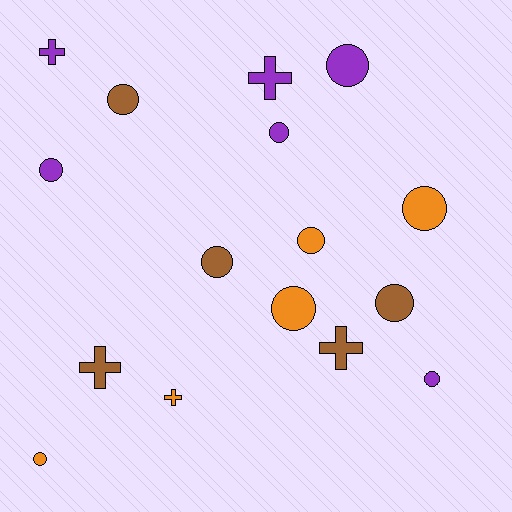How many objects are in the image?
There are 16 objects.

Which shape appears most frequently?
Circle, with 11 objects.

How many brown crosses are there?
There are 2 brown crosses.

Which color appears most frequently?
Purple, with 6 objects.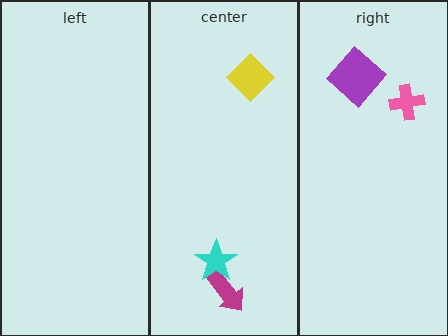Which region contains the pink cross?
The right region.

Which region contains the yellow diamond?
The center region.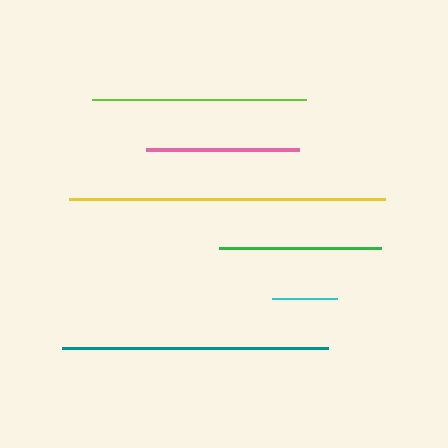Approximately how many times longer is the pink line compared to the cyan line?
The pink line is approximately 2.3 times the length of the cyan line.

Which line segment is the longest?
The yellow line is the longest at approximately 317 pixels.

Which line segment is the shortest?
The cyan line is the shortest at approximately 66 pixels.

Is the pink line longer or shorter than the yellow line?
The yellow line is longer than the pink line.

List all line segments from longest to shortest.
From longest to shortest: yellow, teal, lime, green, pink, cyan.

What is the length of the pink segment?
The pink segment is approximately 153 pixels long.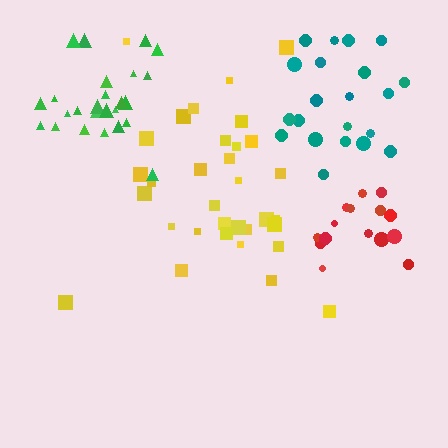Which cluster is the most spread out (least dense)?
Yellow.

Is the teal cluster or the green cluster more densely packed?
Green.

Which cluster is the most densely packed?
Red.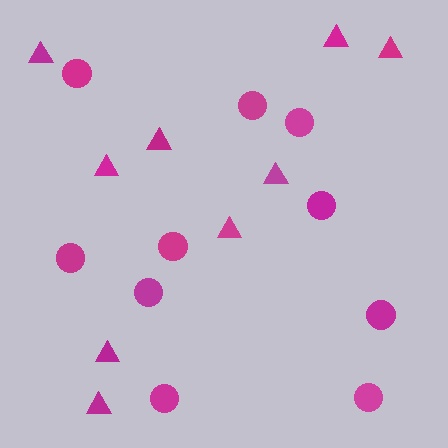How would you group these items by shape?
There are 2 groups: one group of triangles (9) and one group of circles (10).